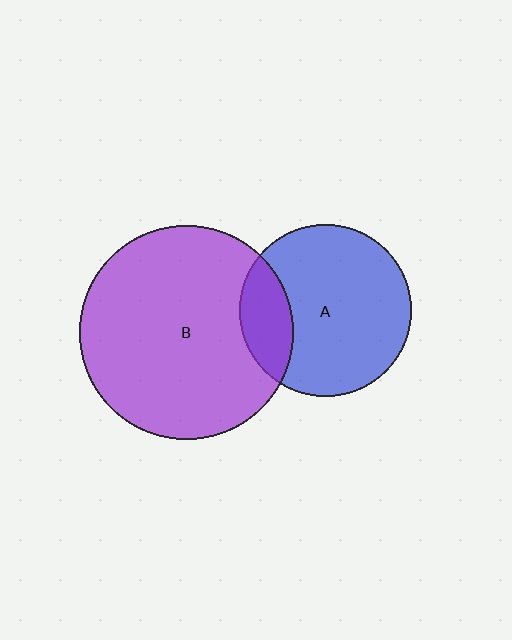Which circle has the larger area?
Circle B (purple).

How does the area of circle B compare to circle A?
Approximately 1.5 times.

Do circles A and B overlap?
Yes.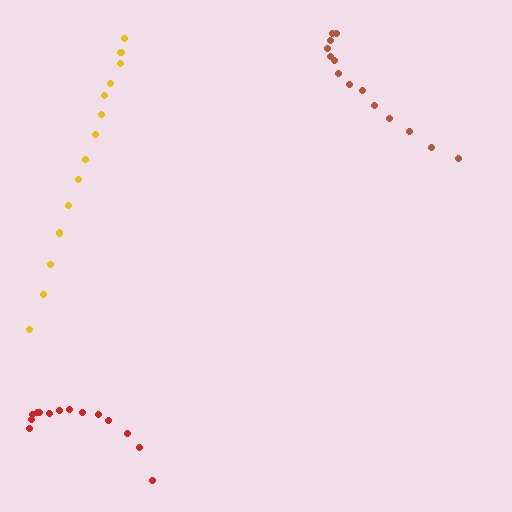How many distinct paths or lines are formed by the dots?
There are 3 distinct paths.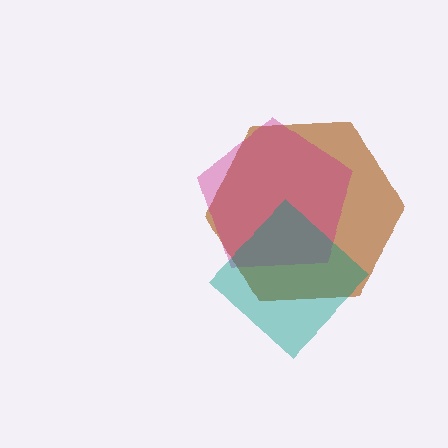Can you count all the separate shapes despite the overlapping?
Yes, there are 3 separate shapes.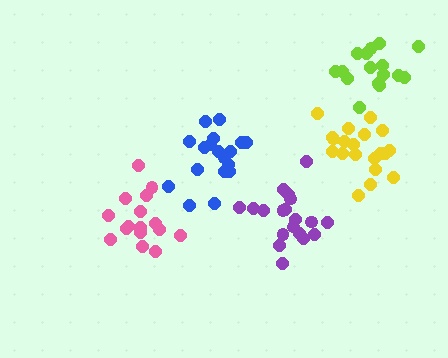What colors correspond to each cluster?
The clusters are colored: lime, yellow, purple, pink, blue.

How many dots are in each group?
Group 1: 16 dots, Group 2: 20 dots, Group 3: 19 dots, Group 4: 16 dots, Group 5: 19 dots (90 total).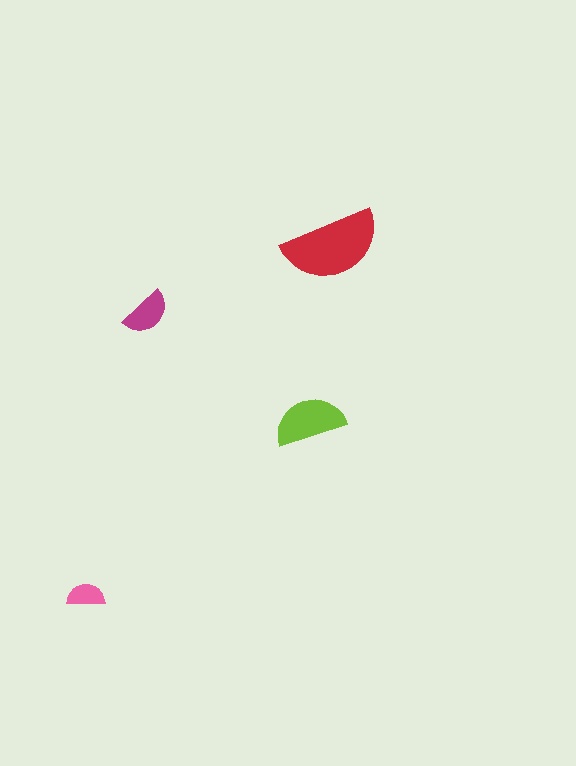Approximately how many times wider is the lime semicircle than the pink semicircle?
About 2 times wider.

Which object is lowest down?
The pink semicircle is bottommost.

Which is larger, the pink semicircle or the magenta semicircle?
The magenta one.